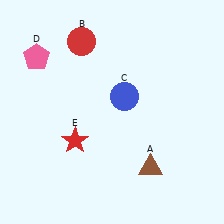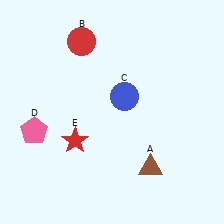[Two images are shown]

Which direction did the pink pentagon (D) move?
The pink pentagon (D) moved down.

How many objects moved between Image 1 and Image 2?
1 object moved between the two images.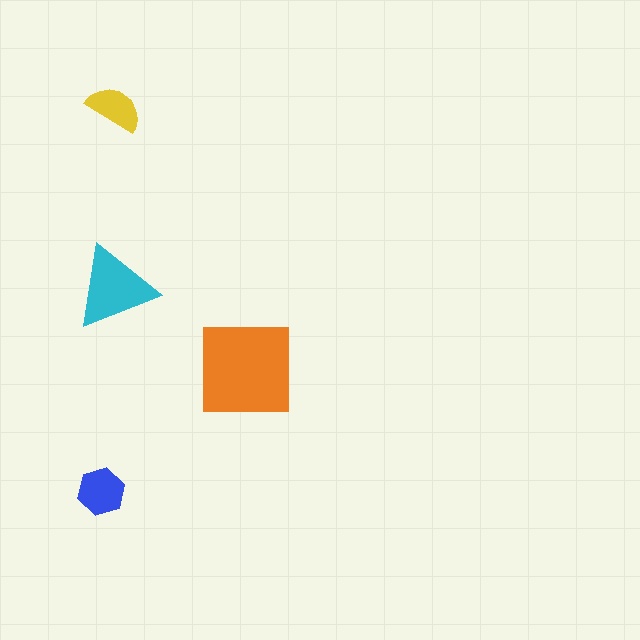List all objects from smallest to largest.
The yellow semicircle, the blue hexagon, the cyan triangle, the orange square.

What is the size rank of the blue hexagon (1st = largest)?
3rd.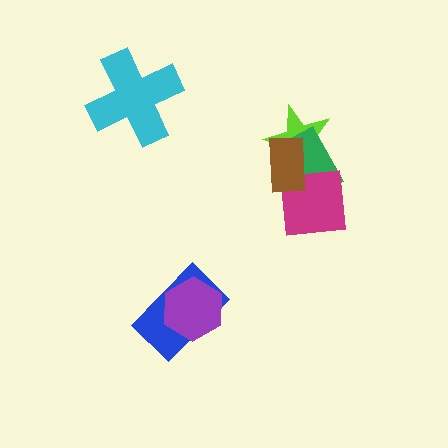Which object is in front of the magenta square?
The brown rectangle is in front of the magenta square.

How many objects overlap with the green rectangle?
3 objects overlap with the green rectangle.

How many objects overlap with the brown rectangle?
3 objects overlap with the brown rectangle.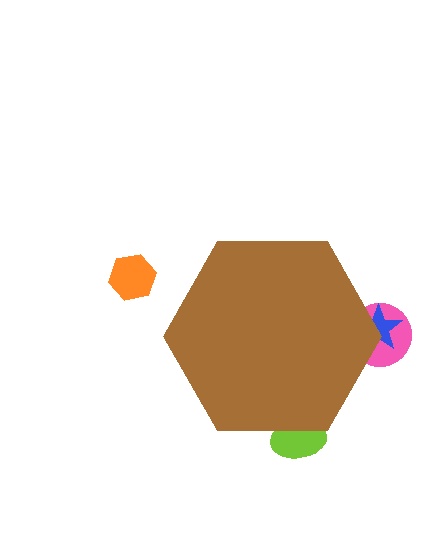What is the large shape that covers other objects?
A brown hexagon.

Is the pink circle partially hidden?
Yes, the pink circle is partially hidden behind the brown hexagon.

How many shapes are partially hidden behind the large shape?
3 shapes are partially hidden.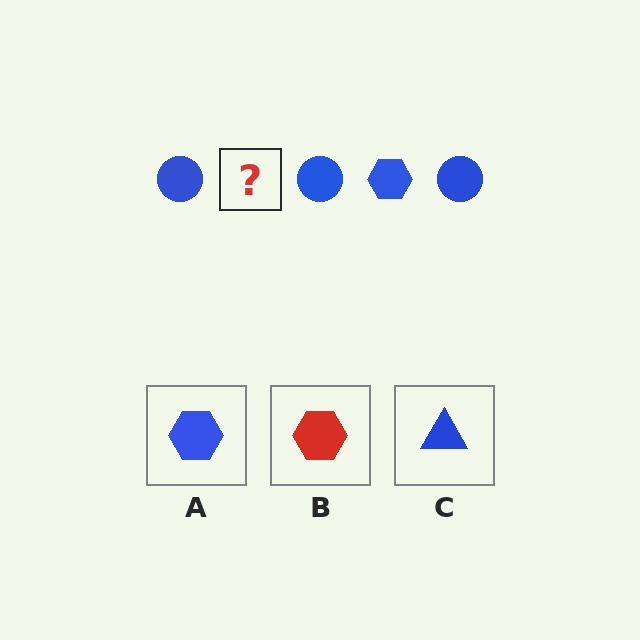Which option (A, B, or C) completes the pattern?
A.